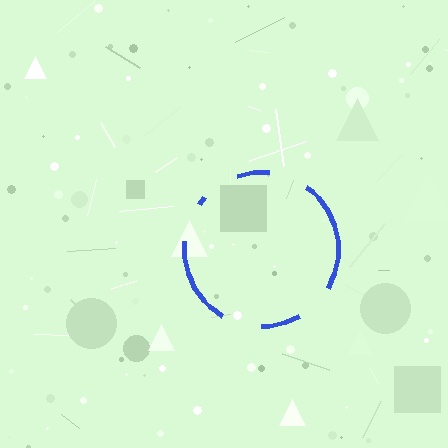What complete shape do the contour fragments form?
The contour fragments form a circle.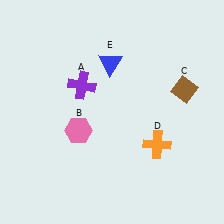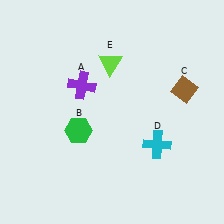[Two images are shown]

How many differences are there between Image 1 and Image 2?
There are 3 differences between the two images.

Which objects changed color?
B changed from pink to green. D changed from orange to cyan. E changed from blue to lime.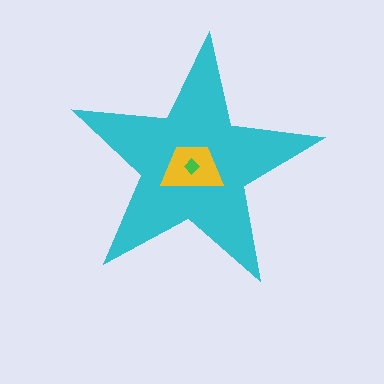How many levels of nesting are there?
3.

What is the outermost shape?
The cyan star.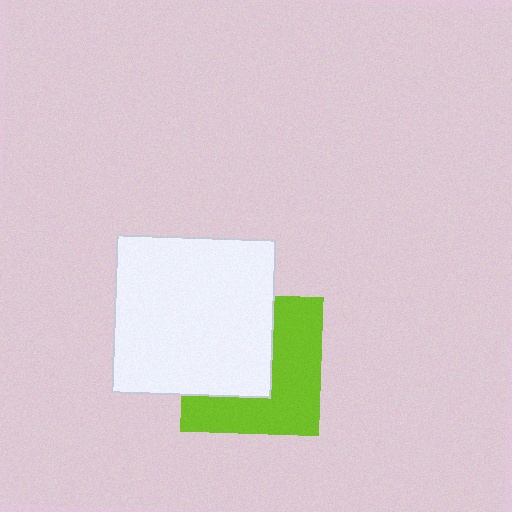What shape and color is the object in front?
The object in front is a white square.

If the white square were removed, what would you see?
You would see the complete lime square.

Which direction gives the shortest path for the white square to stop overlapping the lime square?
Moving toward the upper-left gives the shortest separation.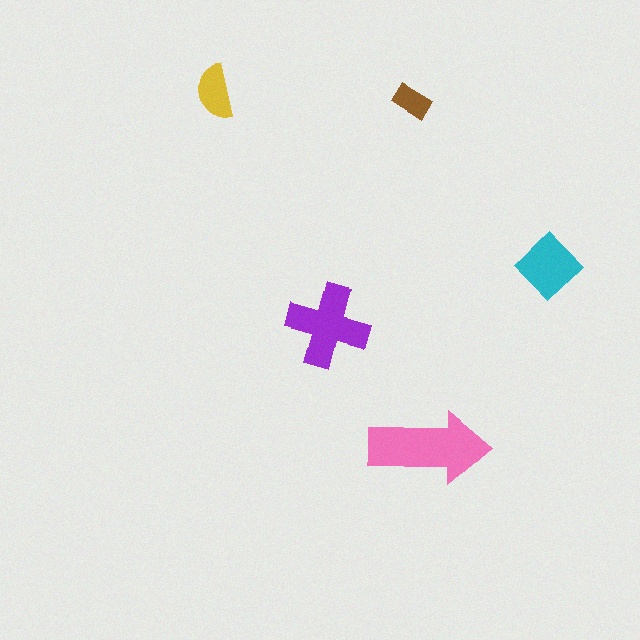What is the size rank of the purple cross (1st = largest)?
2nd.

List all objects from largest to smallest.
The pink arrow, the purple cross, the cyan diamond, the yellow semicircle, the brown rectangle.